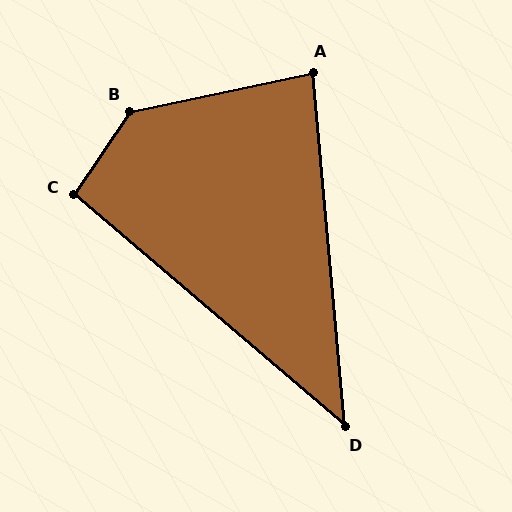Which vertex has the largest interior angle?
B, at approximately 136 degrees.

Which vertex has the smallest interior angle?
D, at approximately 44 degrees.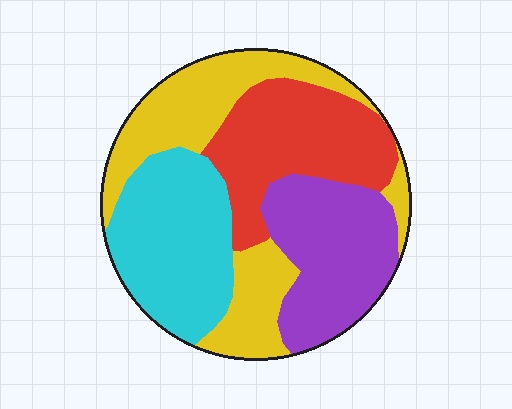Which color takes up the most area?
Yellow, at roughly 30%.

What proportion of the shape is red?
Red covers around 25% of the shape.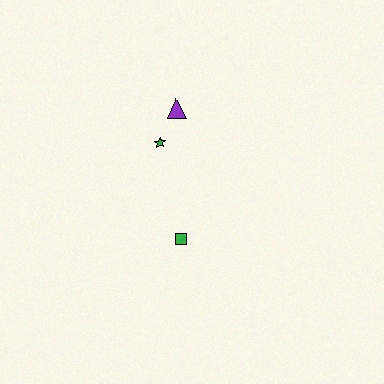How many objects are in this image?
There are 3 objects.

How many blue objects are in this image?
There are no blue objects.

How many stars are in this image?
There is 1 star.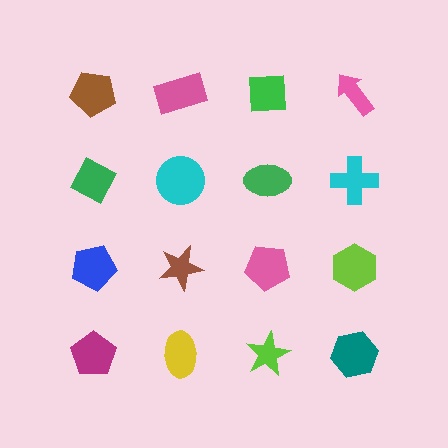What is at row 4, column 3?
A lime star.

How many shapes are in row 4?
4 shapes.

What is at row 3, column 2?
A brown star.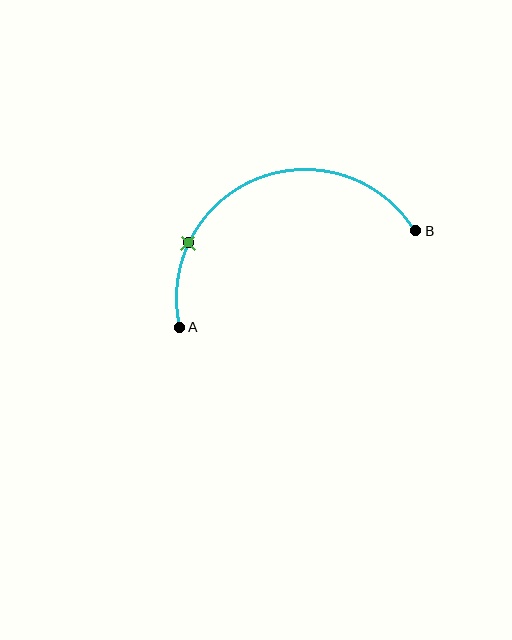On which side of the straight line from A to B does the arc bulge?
The arc bulges above the straight line connecting A and B.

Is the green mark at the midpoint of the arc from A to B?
No. The green mark lies on the arc but is closer to endpoint A. The arc midpoint would be at the point on the curve equidistant along the arc from both A and B.